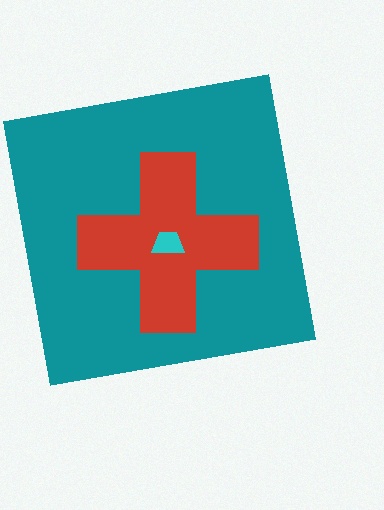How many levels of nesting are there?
3.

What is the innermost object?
The cyan trapezoid.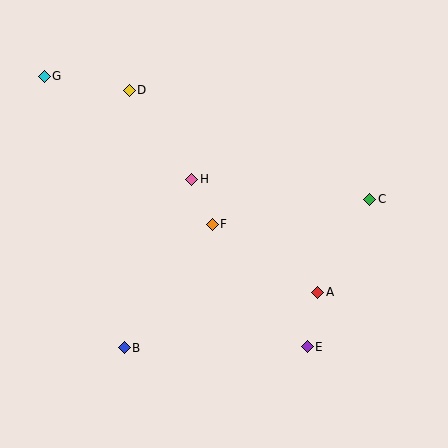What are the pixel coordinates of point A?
Point A is at (318, 292).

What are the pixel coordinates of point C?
Point C is at (370, 199).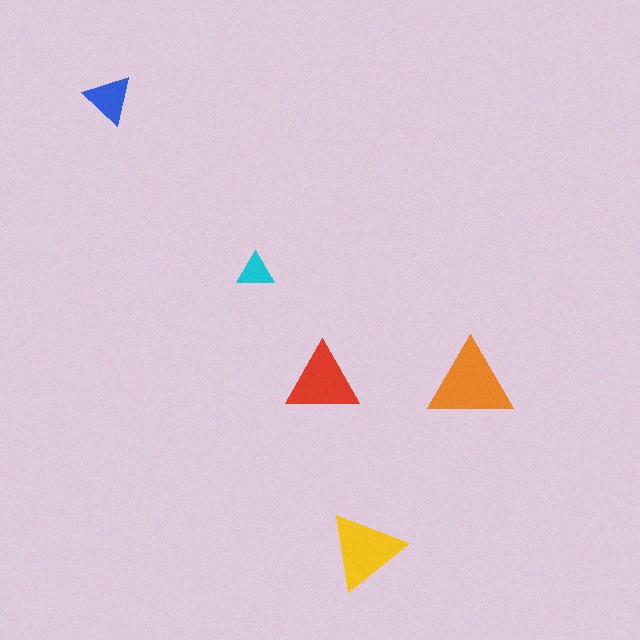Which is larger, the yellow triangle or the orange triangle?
The orange one.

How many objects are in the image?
There are 5 objects in the image.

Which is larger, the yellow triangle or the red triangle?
The yellow one.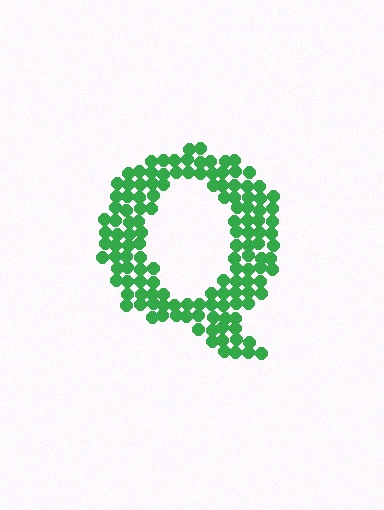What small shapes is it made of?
It is made of small circles.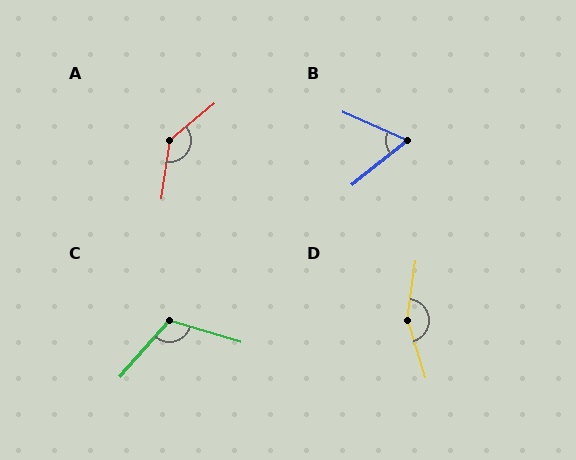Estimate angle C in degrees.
Approximately 114 degrees.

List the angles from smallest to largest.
B (63°), C (114°), A (138°), D (154°).